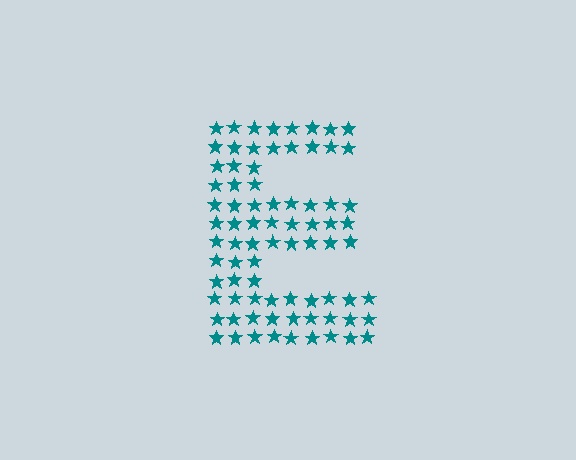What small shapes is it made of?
It is made of small stars.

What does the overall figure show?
The overall figure shows the letter E.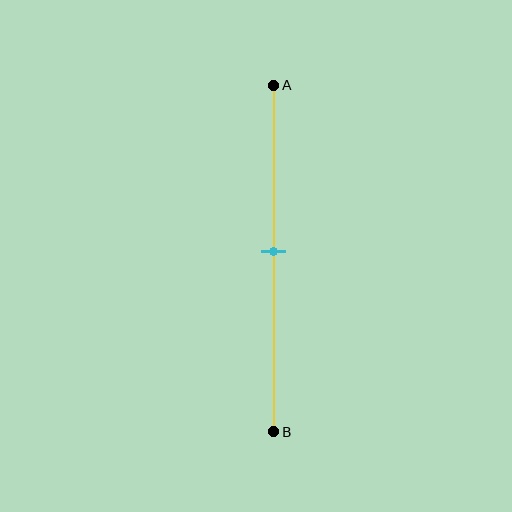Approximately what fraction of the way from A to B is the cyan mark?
The cyan mark is approximately 50% of the way from A to B.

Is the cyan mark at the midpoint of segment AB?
Yes, the mark is approximately at the midpoint.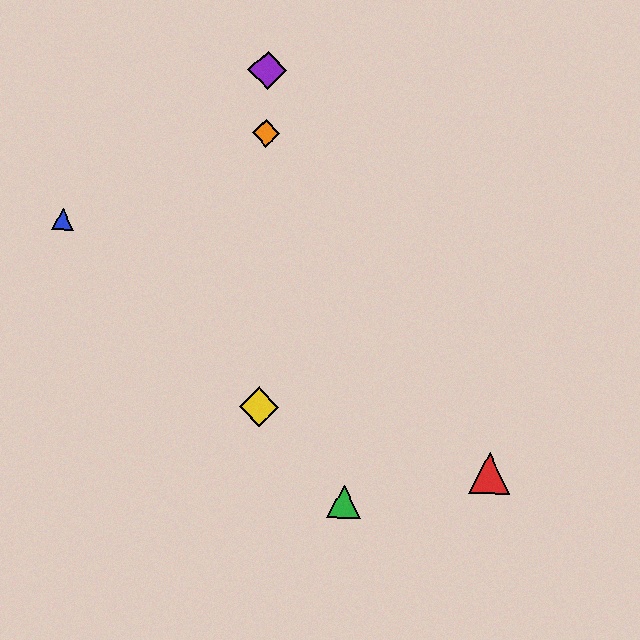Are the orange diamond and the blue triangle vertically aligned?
No, the orange diamond is at x≈266 and the blue triangle is at x≈63.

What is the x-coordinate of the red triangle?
The red triangle is at x≈489.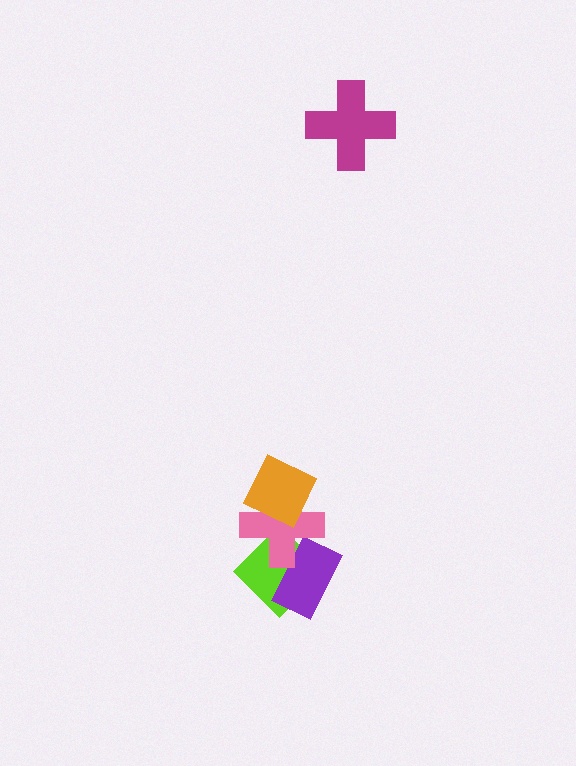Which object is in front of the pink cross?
The orange diamond is in front of the pink cross.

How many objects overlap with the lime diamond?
2 objects overlap with the lime diamond.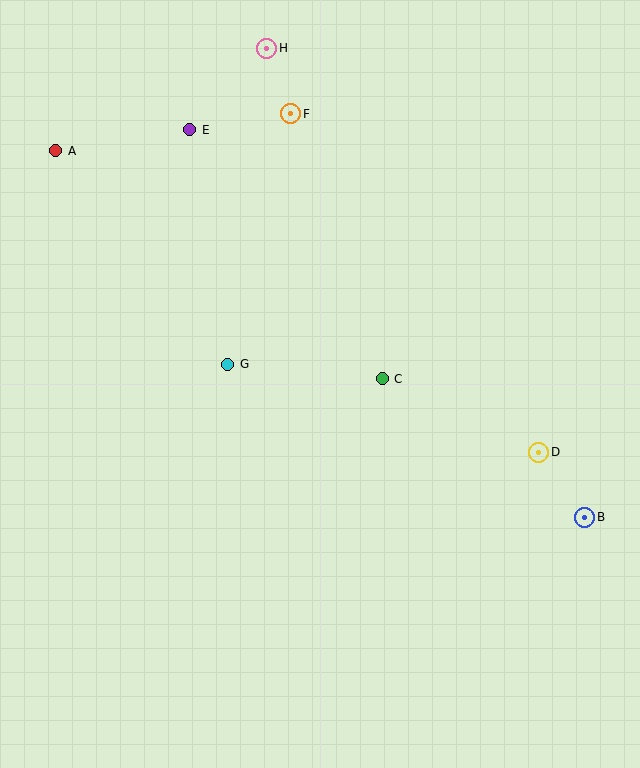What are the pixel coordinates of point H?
Point H is at (267, 48).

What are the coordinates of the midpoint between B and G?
The midpoint between B and G is at (406, 441).